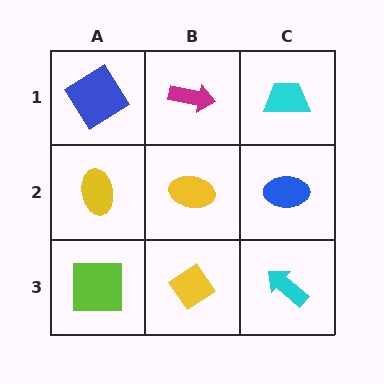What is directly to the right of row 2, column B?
A blue ellipse.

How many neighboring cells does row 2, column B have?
4.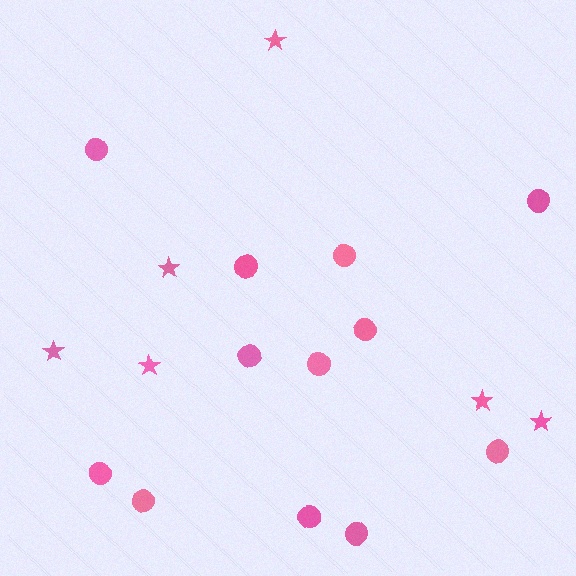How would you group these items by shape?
There are 2 groups: one group of stars (6) and one group of circles (12).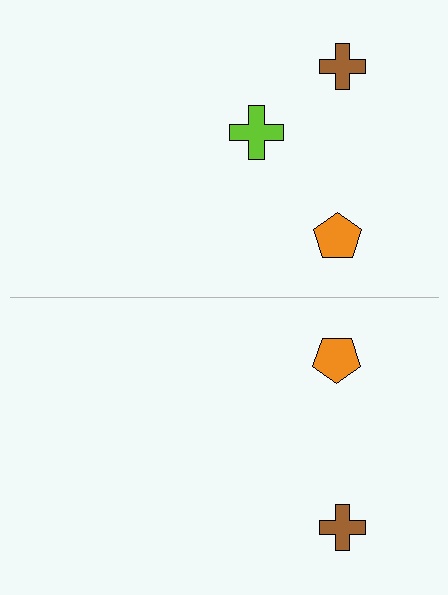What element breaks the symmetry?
A lime cross is missing from the bottom side.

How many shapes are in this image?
There are 5 shapes in this image.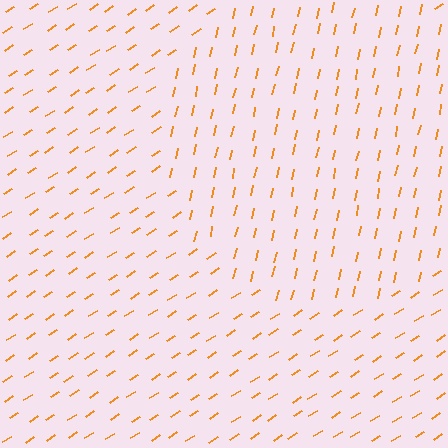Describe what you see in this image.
The image is filled with small orange line segments. A circle region in the image has lines oriented differently from the surrounding lines, creating a visible texture boundary.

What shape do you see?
I see a circle.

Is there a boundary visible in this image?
Yes, there is a texture boundary formed by a change in line orientation.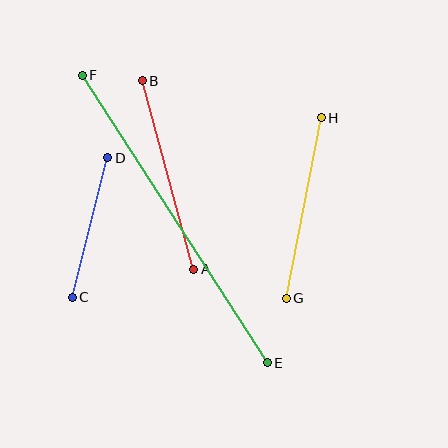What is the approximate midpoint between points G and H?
The midpoint is at approximately (304, 208) pixels.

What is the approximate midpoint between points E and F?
The midpoint is at approximately (175, 219) pixels.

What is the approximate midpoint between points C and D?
The midpoint is at approximately (90, 228) pixels.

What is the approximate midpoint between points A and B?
The midpoint is at approximately (168, 175) pixels.